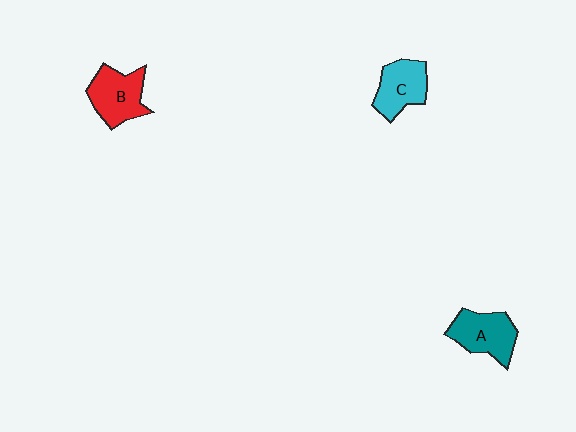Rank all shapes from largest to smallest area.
From largest to smallest: B (red), A (teal), C (cyan).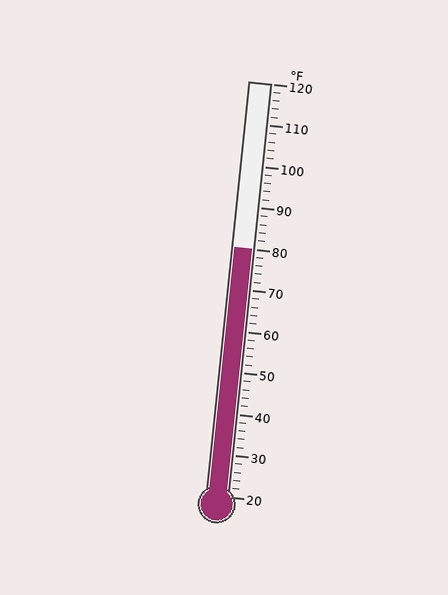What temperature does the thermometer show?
The thermometer shows approximately 80°F.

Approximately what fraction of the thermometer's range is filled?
The thermometer is filled to approximately 60% of its range.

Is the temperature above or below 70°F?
The temperature is above 70°F.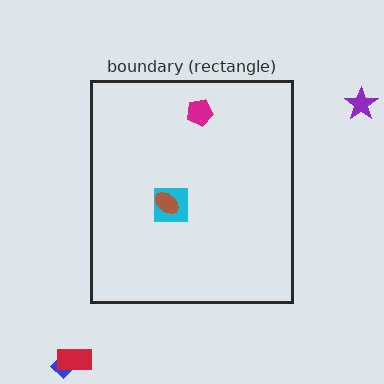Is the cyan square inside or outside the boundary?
Inside.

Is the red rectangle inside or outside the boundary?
Outside.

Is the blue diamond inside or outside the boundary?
Outside.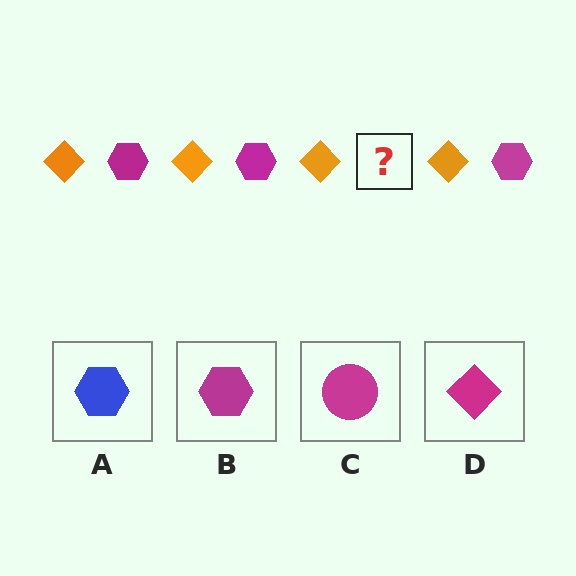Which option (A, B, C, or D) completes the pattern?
B.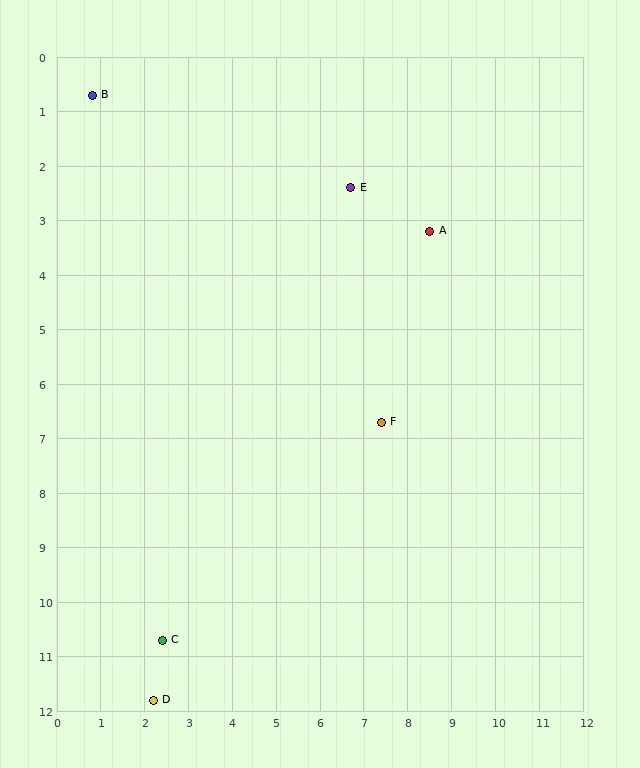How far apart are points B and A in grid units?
Points B and A are about 8.1 grid units apart.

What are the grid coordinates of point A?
Point A is at approximately (8.5, 3.2).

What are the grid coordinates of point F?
Point F is at approximately (7.4, 6.7).